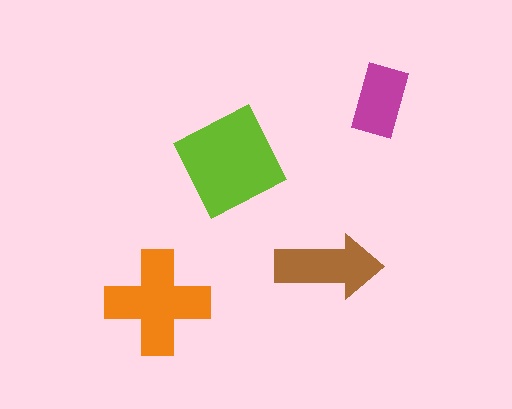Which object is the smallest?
The magenta rectangle.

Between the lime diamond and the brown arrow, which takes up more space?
The lime diamond.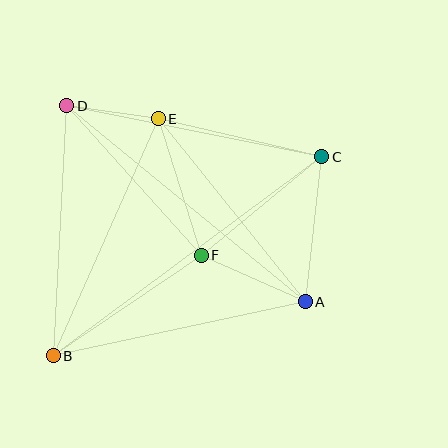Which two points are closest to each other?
Points D and E are closest to each other.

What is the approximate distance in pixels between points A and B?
The distance between A and B is approximately 258 pixels.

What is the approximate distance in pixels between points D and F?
The distance between D and F is approximately 201 pixels.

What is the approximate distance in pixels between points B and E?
The distance between B and E is approximately 259 pixels.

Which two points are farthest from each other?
Points B and C are farthest from each other.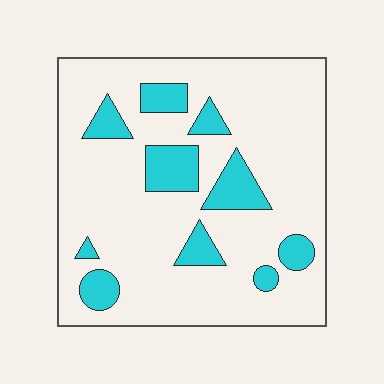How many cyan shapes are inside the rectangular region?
10.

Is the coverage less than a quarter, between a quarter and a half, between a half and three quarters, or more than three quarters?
Less than a quarter.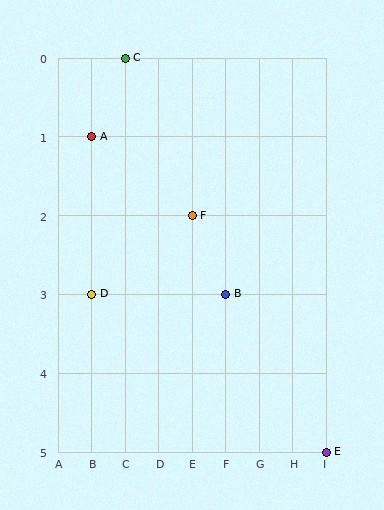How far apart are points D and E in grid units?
Points D and E are 7 columns and 2 rows apart (about 7.3 grid units diagonally).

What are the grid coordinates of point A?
Point A is at grid coordinates (B, 1).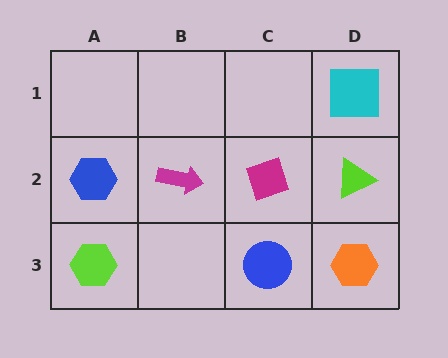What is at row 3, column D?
An orange hexagon.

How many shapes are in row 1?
1 shape.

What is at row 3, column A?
A lime hexagon.